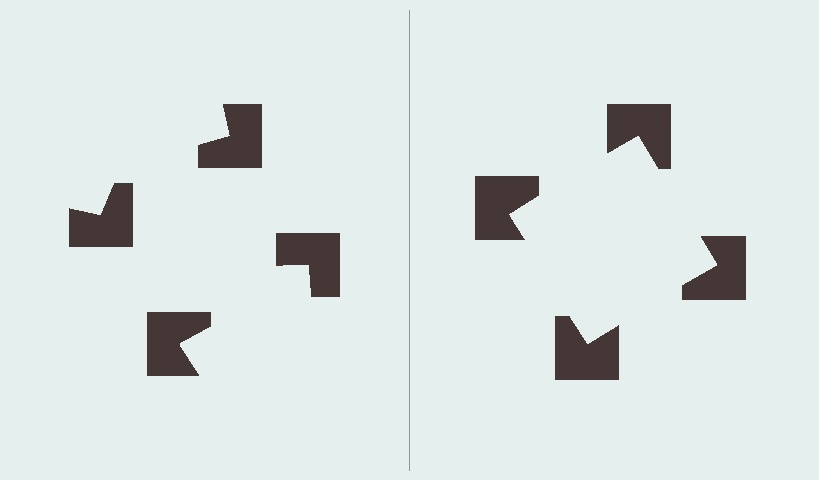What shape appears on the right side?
An illusory square.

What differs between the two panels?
The notched squares are positioned identically on both sides; only the wedge orientations differ. On the right they align to a square; on the left they are misaligned.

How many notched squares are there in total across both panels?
8 — 4 on each side.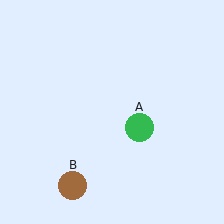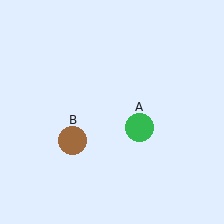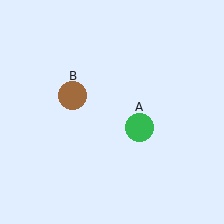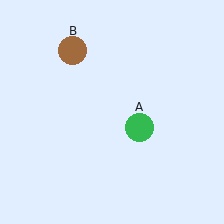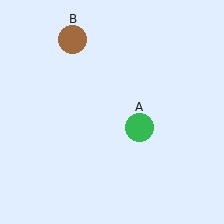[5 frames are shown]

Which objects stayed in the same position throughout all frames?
Green circle (object A) remained stationary.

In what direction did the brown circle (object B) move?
The brown circle (object B) moved up.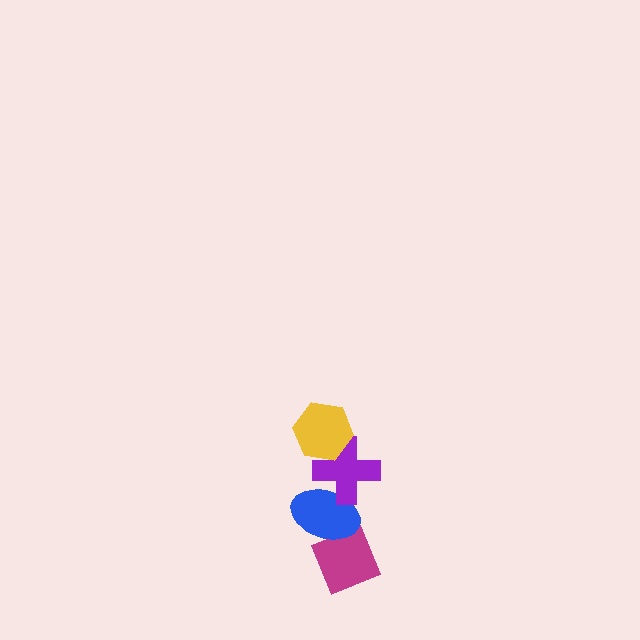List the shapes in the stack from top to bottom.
From top to bottom: the yellow hexagon, the purple cross, the blue ellipse, the magenta diamond.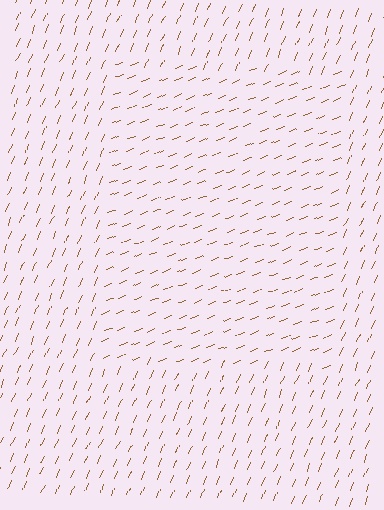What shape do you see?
I see a rectangle.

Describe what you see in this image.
The image is filled with small brown line segments. A rectangle region in the image has lines oriented differently from the surrounding lines, creating a visible texture boundary.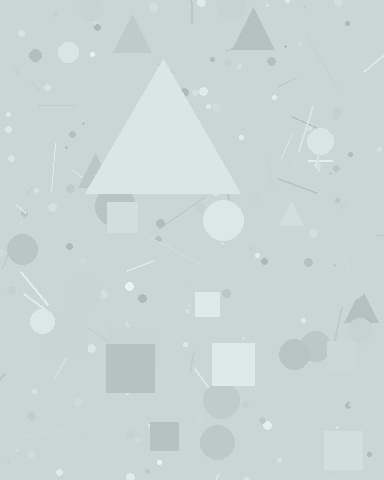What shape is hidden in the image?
A triangle is hidden in the image.